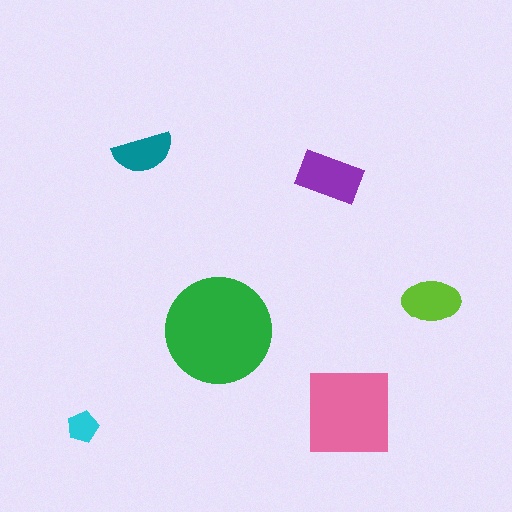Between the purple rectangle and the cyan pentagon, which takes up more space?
The purple rectangle.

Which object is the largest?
The green circle.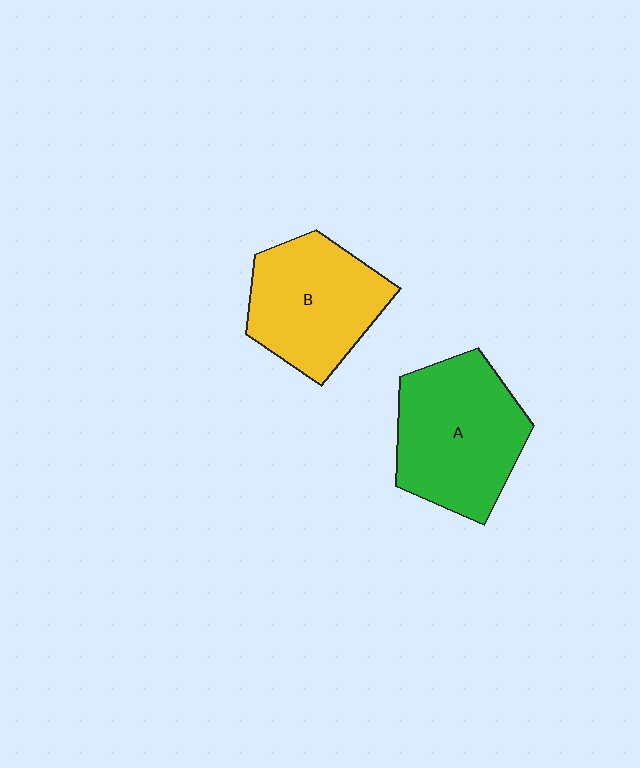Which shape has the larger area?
Shape A (green).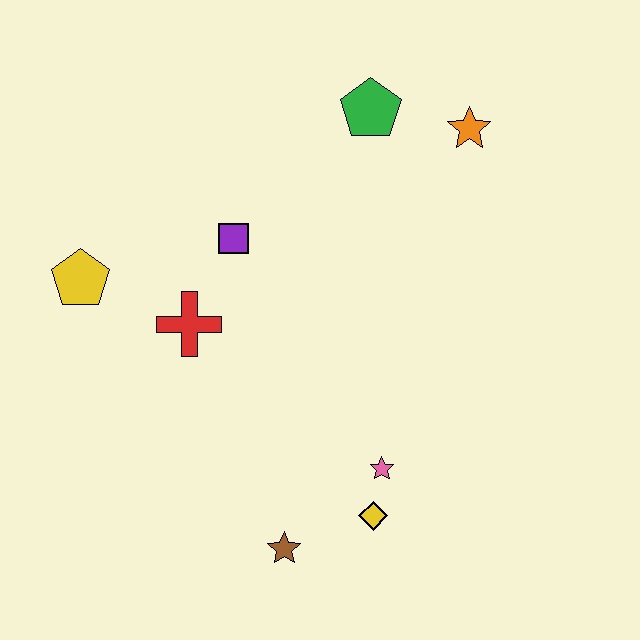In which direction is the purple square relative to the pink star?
The purple square is above the pink star.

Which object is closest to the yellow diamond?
The pink star is closest to the yellow diamond.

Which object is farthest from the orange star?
The brown star is farthest from the orange star.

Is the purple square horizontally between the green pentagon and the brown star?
No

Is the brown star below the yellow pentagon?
Yes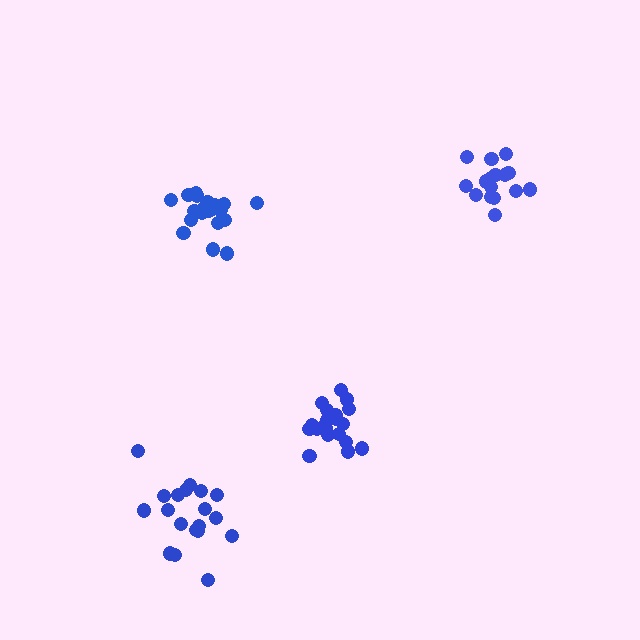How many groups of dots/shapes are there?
There are 4 groups.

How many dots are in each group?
Group 1: 21 dots, Group 2: 20 dots, Group 3: 17 dots, Group 4: 19 dots (77 total).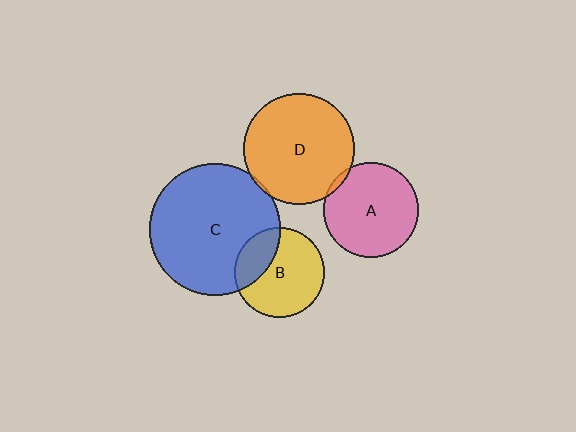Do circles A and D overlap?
Yes.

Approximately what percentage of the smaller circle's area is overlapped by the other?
Approximately 5%.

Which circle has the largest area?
Circle C (blue).